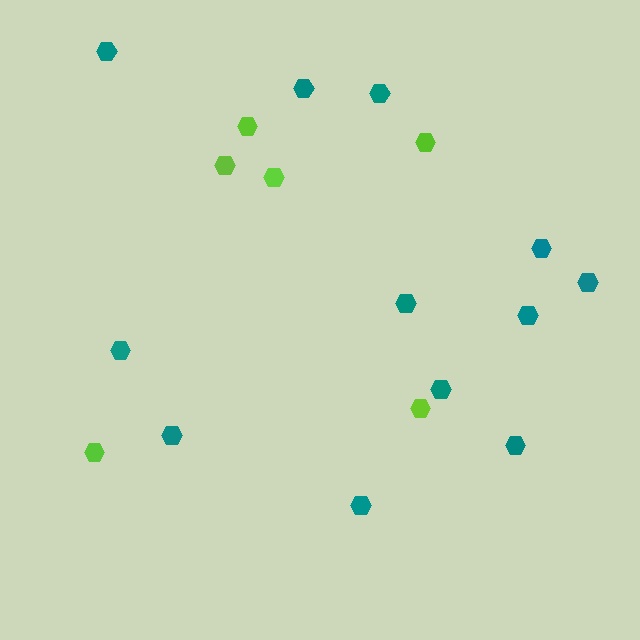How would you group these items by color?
There are 2 groups: one group of teal hexagons (12) and one group of lime hexagons (6).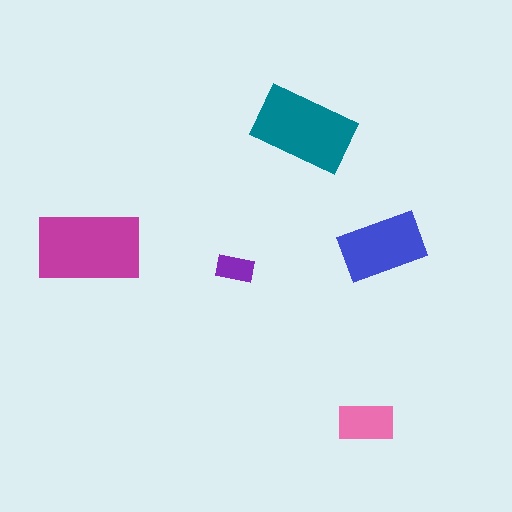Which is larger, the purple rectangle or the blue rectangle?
The blue one.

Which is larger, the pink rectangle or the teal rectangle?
The teal one.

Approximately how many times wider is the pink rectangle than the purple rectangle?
About 1.5 times wider.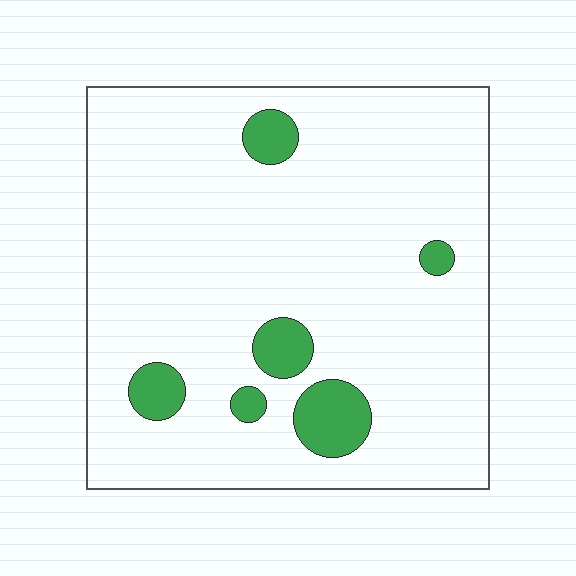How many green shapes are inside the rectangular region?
6.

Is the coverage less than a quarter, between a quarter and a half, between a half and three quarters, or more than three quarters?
Less than a quarter.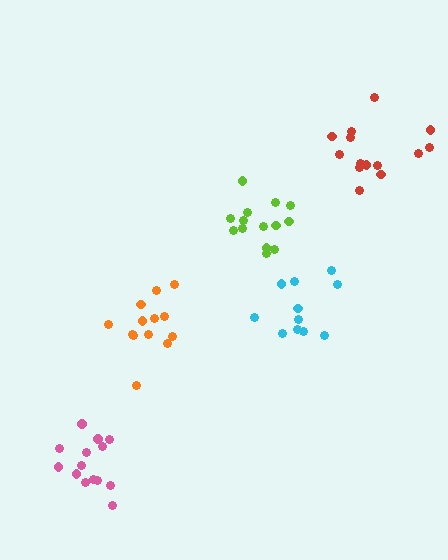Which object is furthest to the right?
The red cluster is rightmost.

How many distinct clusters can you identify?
There are 5 distinct clusters.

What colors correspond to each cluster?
The clusters are colored: orange, red, lime, pink, cyan.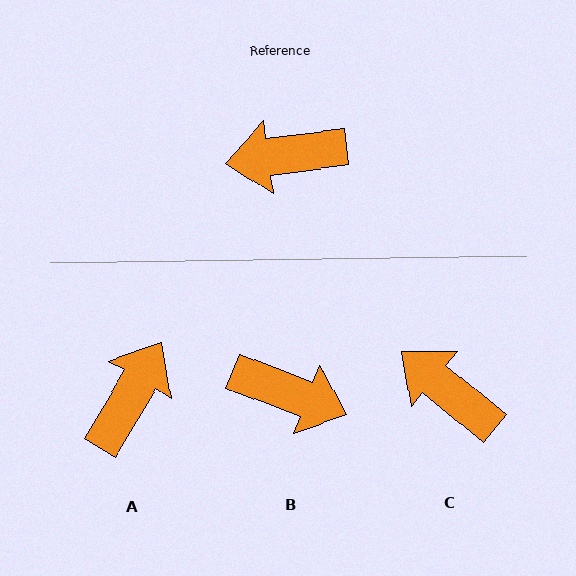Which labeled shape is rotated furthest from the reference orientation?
B, about 151 degrees away.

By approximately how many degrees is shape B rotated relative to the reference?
Approximately 151 degrees counter-clockwise.